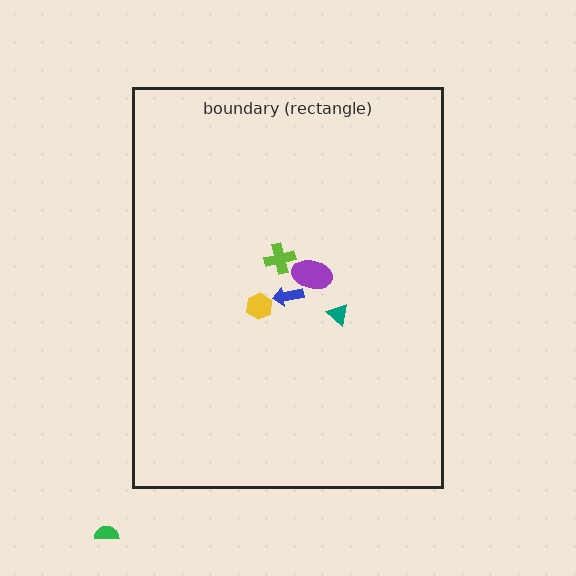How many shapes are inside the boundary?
5 inside, 1 outside.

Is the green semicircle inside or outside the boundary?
Outside.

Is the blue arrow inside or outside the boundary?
Inside.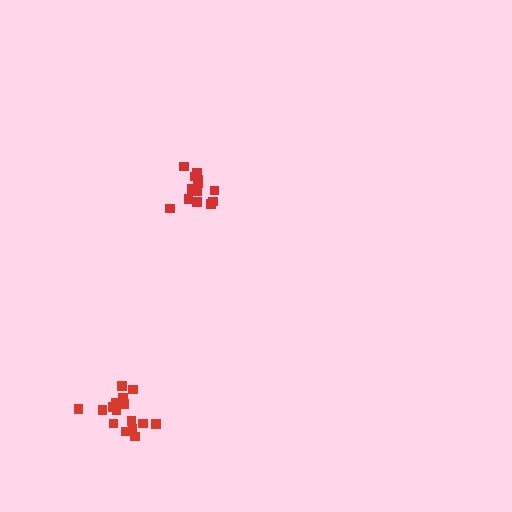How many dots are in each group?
Group 1: 14 dots, Group 2: 16 dots (30 total).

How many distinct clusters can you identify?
There are 2 distinct clusters.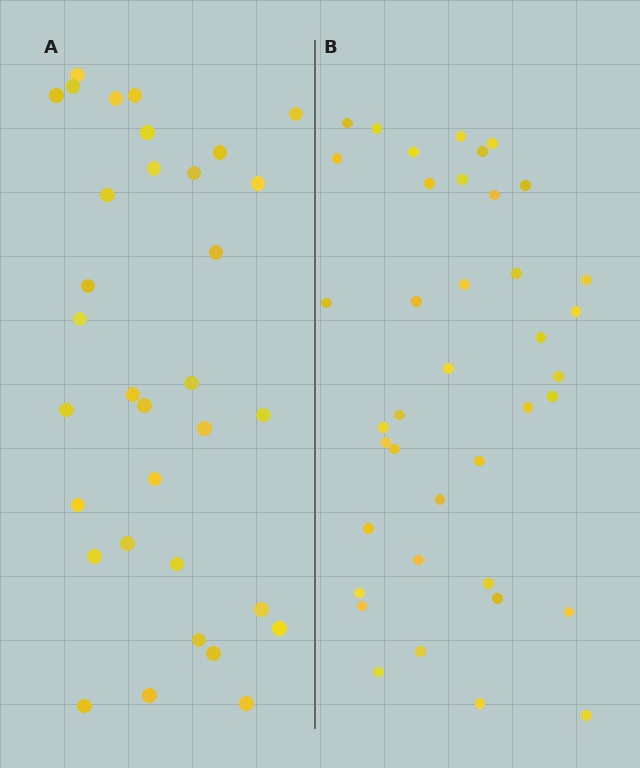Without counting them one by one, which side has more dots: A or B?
Region B (the right region) has more dots.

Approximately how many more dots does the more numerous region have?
Region B has about 6 more dots than region A.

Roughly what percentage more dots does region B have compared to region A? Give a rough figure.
About 20% more.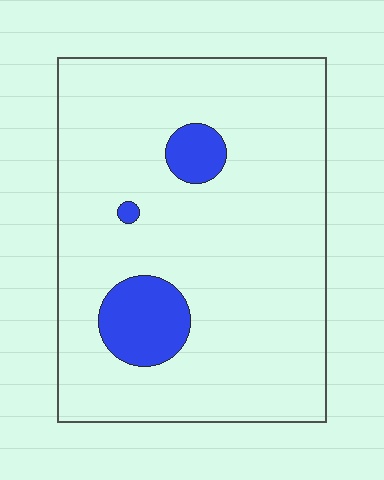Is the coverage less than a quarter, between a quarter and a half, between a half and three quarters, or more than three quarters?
Less than a quarter.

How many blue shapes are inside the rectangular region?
3.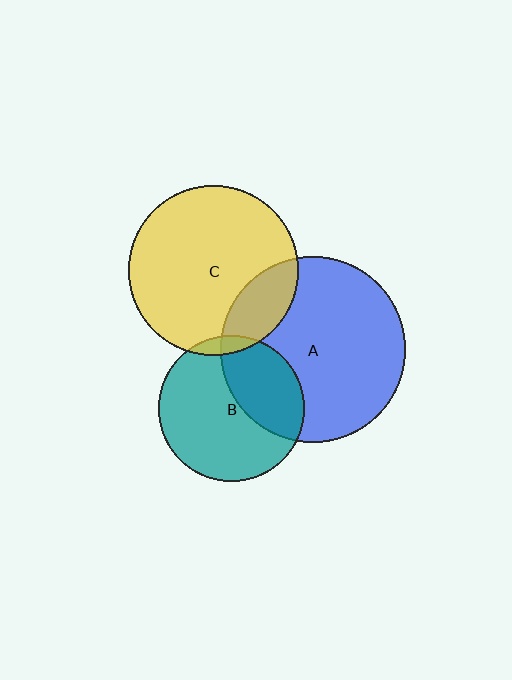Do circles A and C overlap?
Yes.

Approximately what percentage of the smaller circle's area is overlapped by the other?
Approximately 20%.